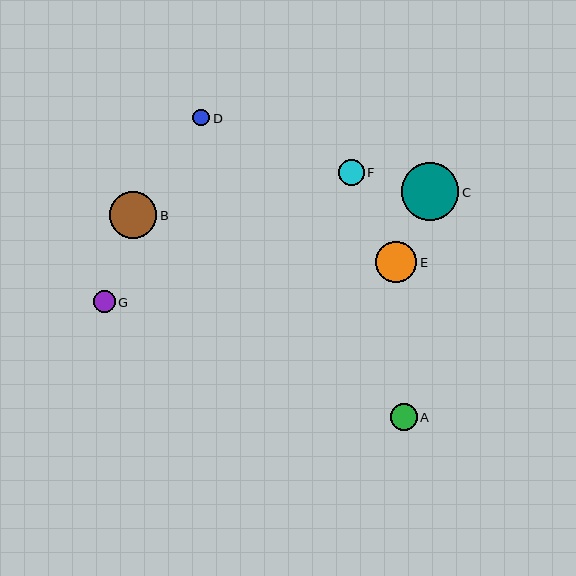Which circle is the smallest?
Circle D is the smallest with a size of approximately 17 pixels.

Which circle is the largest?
Circle C is the largest with a size of approximately 57 pixels.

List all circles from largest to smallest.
From largest to smallest: C, B, E, A, F, G, D.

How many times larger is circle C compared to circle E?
Circle C is approximately 1.4 times the size of circle E.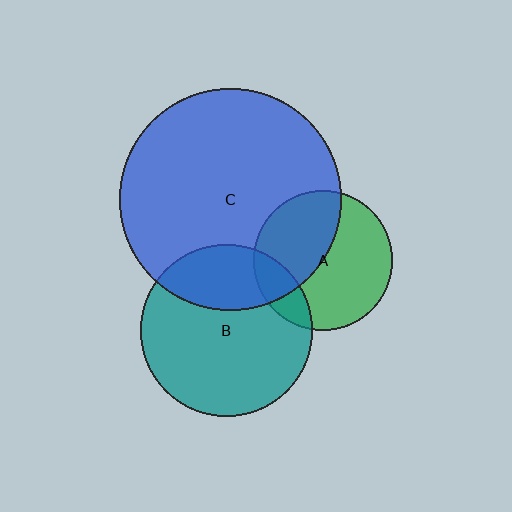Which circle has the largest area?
Circle C (blue).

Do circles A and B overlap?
Yes.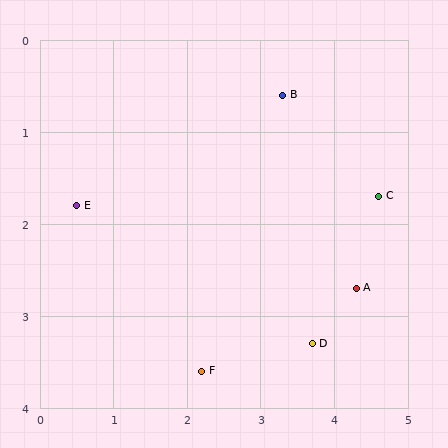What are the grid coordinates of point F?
Point F is at approximately (2.2, 3.6).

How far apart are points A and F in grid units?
Points A and F are about 2.3 grid units apart.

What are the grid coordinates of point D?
Point D is at approximately (3.7, 3.3).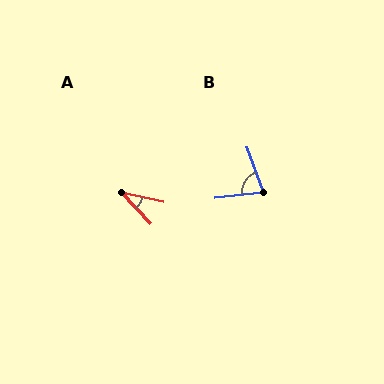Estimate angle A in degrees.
Approximately 35 degrees.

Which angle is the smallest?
A, at approximately 35 degrees.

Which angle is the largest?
B, at approximately 77 degrees.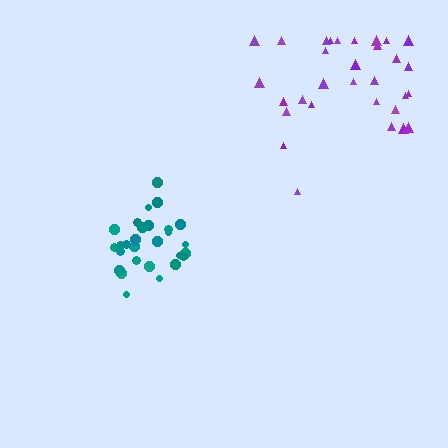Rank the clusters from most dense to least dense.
teal, purple.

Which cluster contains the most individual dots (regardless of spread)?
Purple (31).